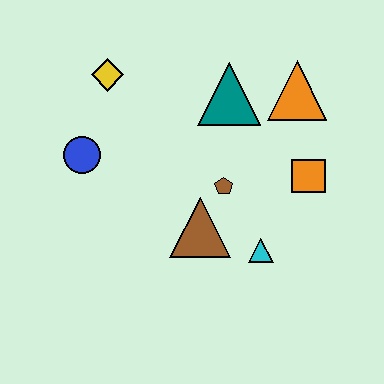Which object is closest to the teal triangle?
The orange triangle is closest to the teal triangle.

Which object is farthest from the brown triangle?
The yellow diamond is farthest from the brown triangle.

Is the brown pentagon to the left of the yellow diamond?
No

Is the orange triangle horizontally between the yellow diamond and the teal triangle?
No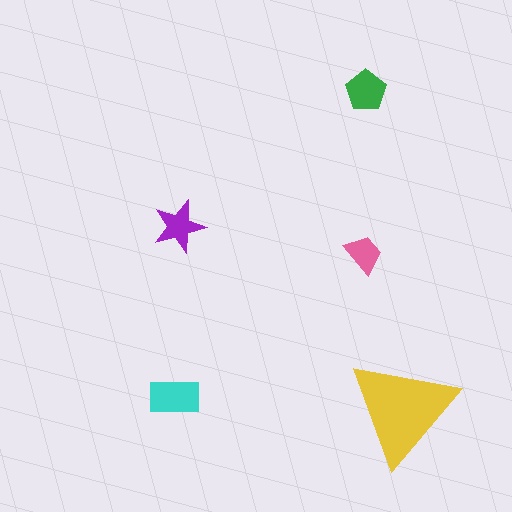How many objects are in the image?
There are 5 objects in the image.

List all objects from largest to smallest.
The yellow triangle, the cyan rectangle, the green pentagon, the purple star, the pink trapezoid.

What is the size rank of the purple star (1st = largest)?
4th.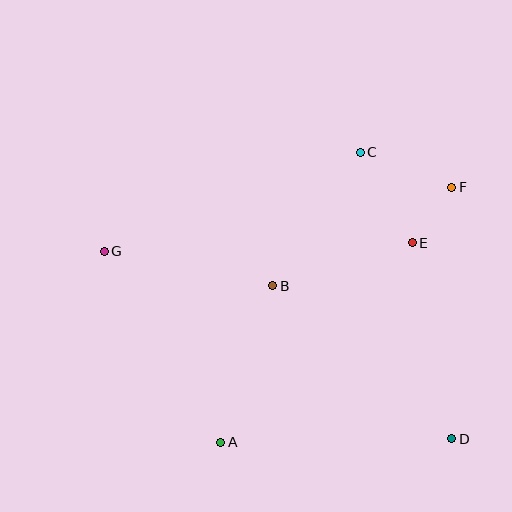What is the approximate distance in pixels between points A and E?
The distance between A and E is approximately 277 pixels.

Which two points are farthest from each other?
Points D and G are farthest from each other.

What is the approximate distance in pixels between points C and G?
The distance between C and G is approximately 275 pixels.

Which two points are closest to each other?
Points E and F are closest to each other.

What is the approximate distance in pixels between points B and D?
The distance between B and D is approximately 236 pixels.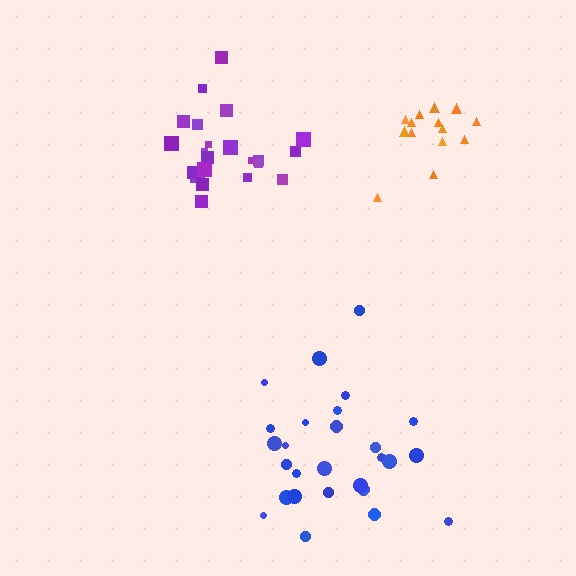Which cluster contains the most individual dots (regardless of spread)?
Blue (27).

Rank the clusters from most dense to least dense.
orange, purple, blue.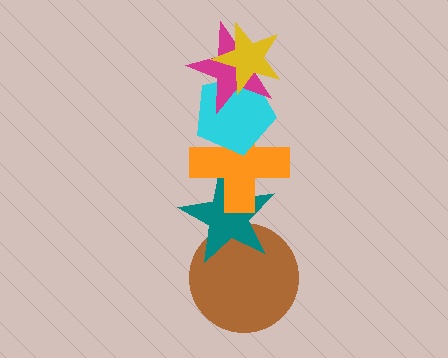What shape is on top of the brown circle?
The teal star is on top of the brown circle.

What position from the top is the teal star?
The teal star is 5th from the top.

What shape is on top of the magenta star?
The yellow star is on top of the magenta star.